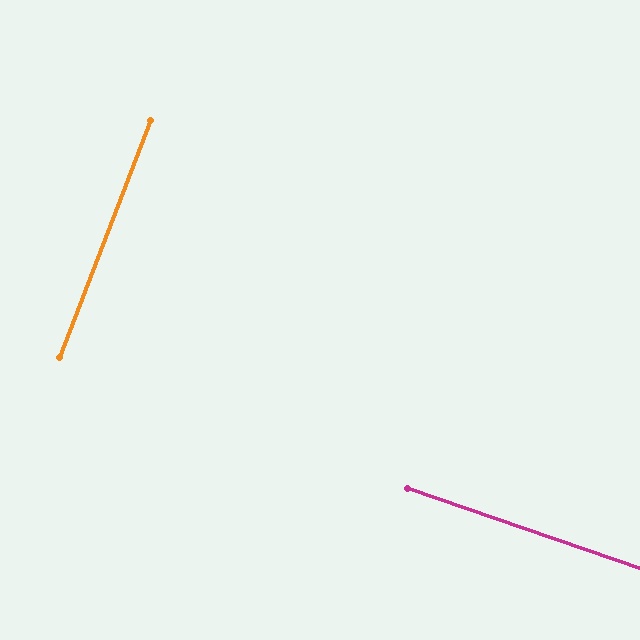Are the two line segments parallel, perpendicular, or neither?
Perpendicular — they meet at approximately 88°.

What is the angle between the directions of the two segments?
Approximately 88 degrees.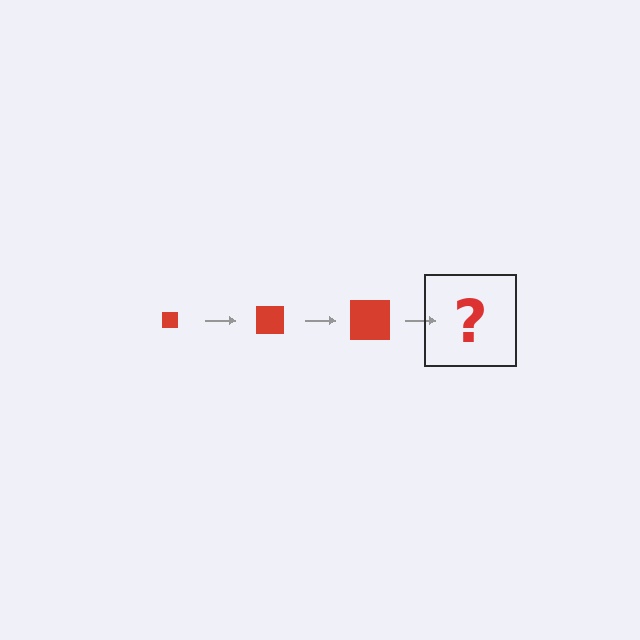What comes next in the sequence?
The next element should be a red square, larger than the previous one.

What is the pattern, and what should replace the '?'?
The pattern is that the square gets progressively larger each step. The '?' should be a red square, larger than the previous one.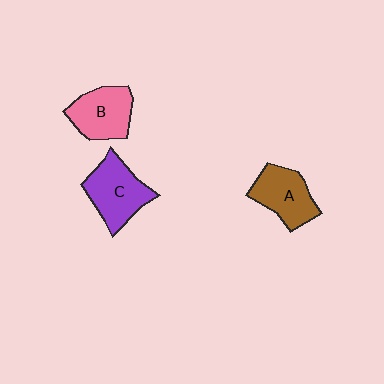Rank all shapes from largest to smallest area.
From largest to smallest: C (purple), B (pink), A (brown).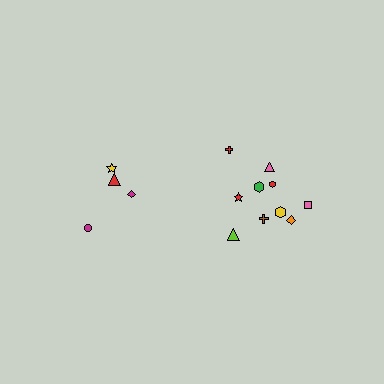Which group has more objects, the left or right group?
The right group.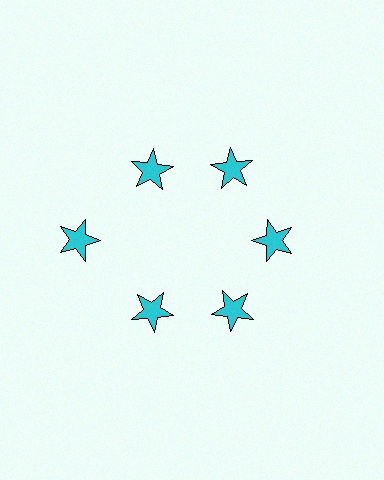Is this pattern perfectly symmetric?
No. The 6 cyan stars are arranged in a ring, but one element near the 9 o'clock position is pushed outward from the center, breaking the 6-fold rotational symmetry.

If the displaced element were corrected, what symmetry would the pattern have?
It would have 6-fold rotational symmetry — the pattern would map onto itself every 60 degrees.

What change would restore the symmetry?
The symmetry would be restored by moving it inward, back onto the ring so that all 6 stars sit at equal angles and equal distance from the center.